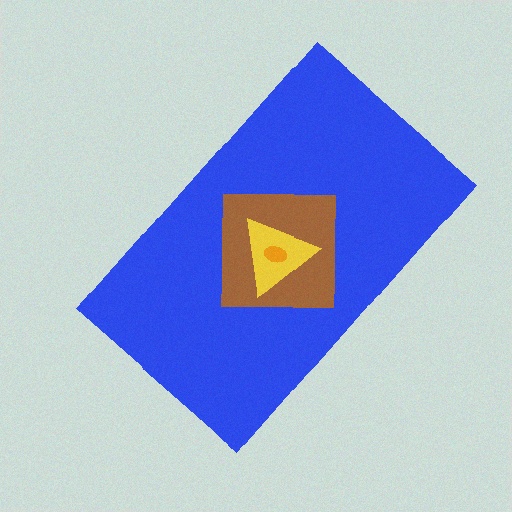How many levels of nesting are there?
4.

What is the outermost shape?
The blue rectangle.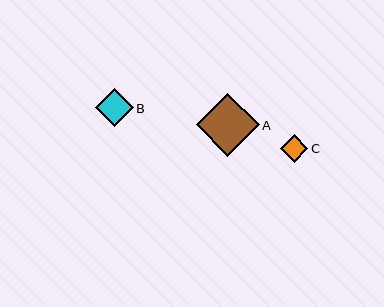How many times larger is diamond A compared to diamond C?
Diamond A is approximately 2.3 times the size of diamond C.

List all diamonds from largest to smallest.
From largest to smallest: A, B, C.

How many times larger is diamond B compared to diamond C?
Diamond B is approximately 1.4 times the size of diamond C.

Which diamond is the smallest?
Diamond C is the smallest with a size of approximately 27 pixels.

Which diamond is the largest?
Diamond A is the largest with a size of approximately 63 pixels.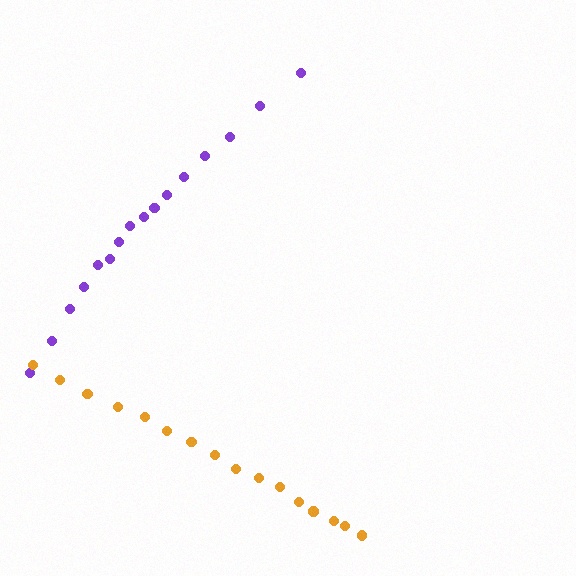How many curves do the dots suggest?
There are 2 distinct paths.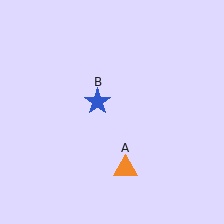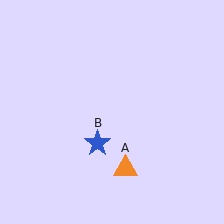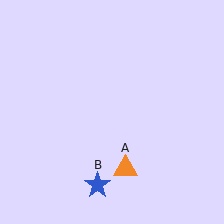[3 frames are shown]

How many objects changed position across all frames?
1 object changed position: blue star (object B).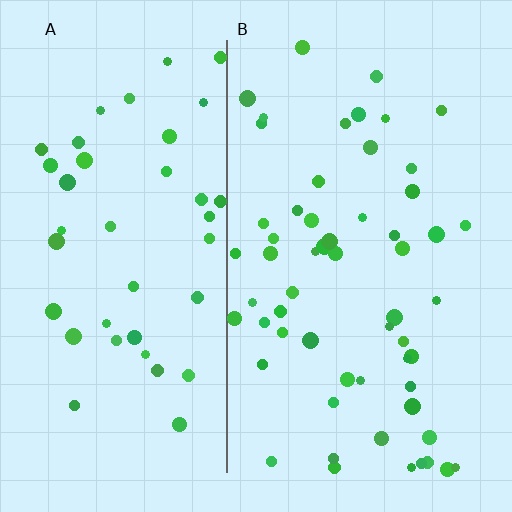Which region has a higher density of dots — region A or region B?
B (the right).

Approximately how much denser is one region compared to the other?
Approximately 1.4× — region B over region A.